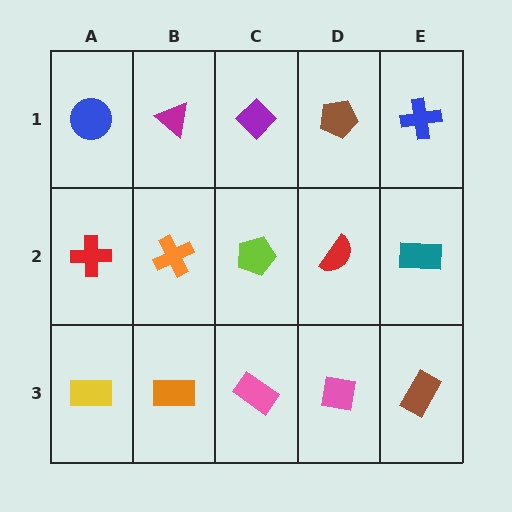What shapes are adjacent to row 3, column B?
An orange cross (row 2, column B), a yellow rectangle (row 3, column A), a pink rectangle (row 3, column C).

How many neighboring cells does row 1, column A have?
2.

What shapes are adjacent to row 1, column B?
An orange cross (row 2, column B), a blue circle (row 1, column A), a purple diamond (row 1, column C).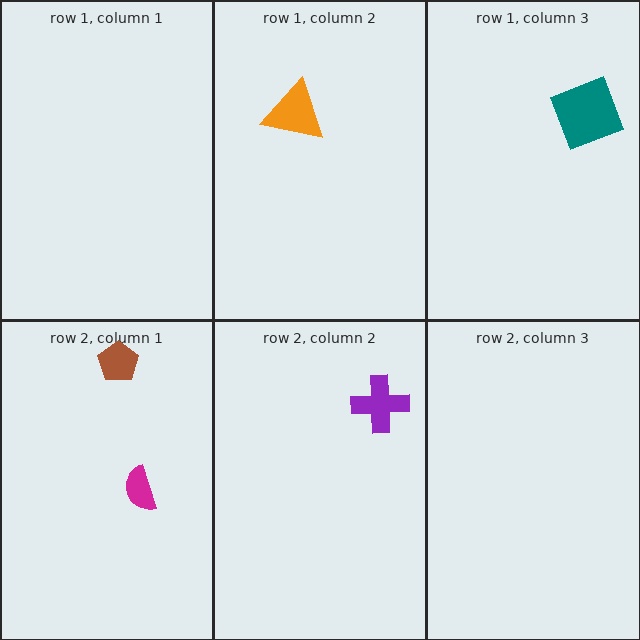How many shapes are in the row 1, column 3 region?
1.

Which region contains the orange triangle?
The row 1, column 2 region.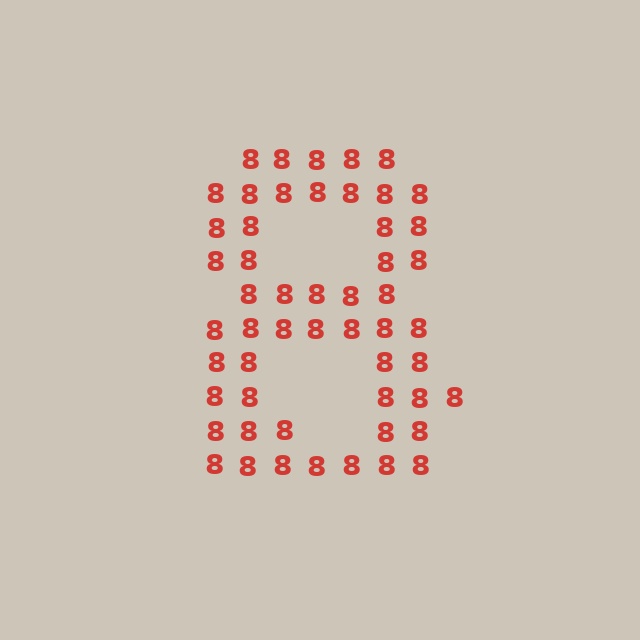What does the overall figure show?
The overall figure shows the digit 8.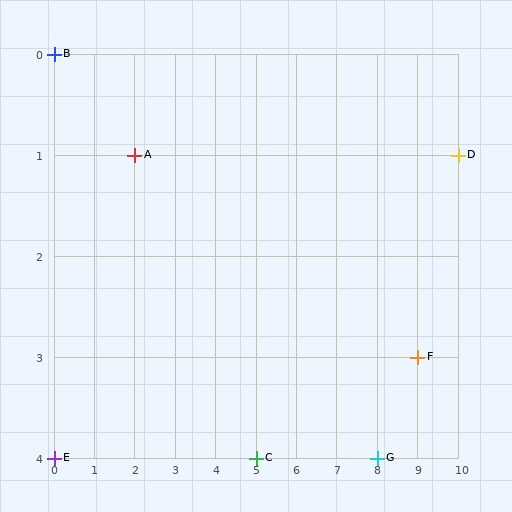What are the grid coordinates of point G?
Point G is at grid coordinates (8, 4).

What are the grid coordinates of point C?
Point C is at grid coordinates (5, 4).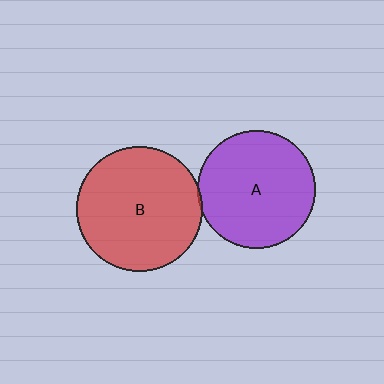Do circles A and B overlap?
Yes.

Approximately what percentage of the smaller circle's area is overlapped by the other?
Approximately 5%.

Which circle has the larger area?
Circle B (red).